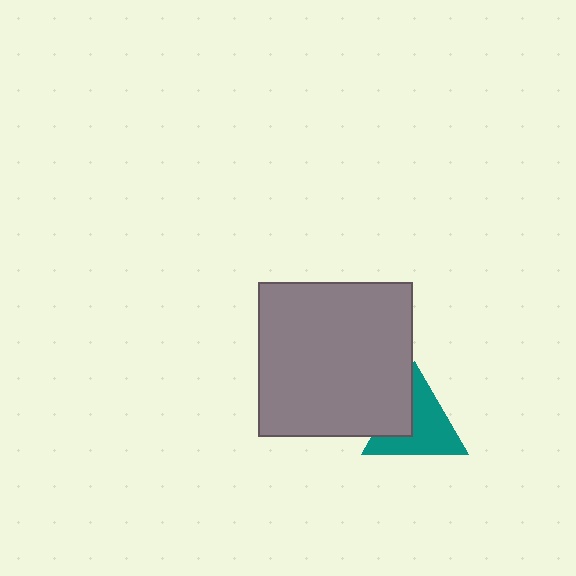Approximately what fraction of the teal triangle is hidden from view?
Roughly 31% of the teal triangle is hidden behind the gray square.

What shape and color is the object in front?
The object in front is a gray square.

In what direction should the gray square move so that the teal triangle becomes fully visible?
The gray square should move left. That is the shortest direction to clear the overlap and leave the teal triangle fully visible.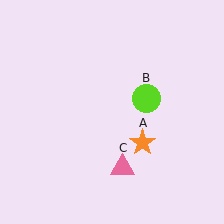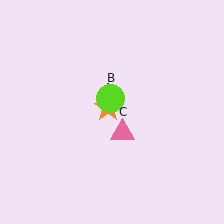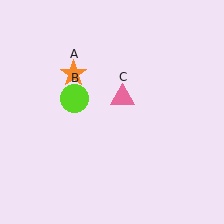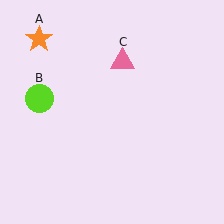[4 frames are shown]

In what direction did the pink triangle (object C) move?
The pink triangle (object C) moved up.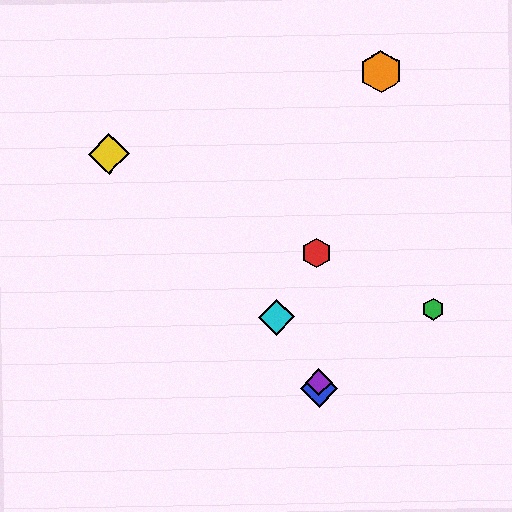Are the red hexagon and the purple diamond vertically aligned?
Yes, both are at x≈317.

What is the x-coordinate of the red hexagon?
The red hexagon is at x≈317.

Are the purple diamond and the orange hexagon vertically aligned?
No, the purple diamond is at x≈319 and the orange hexagon is at x≈381.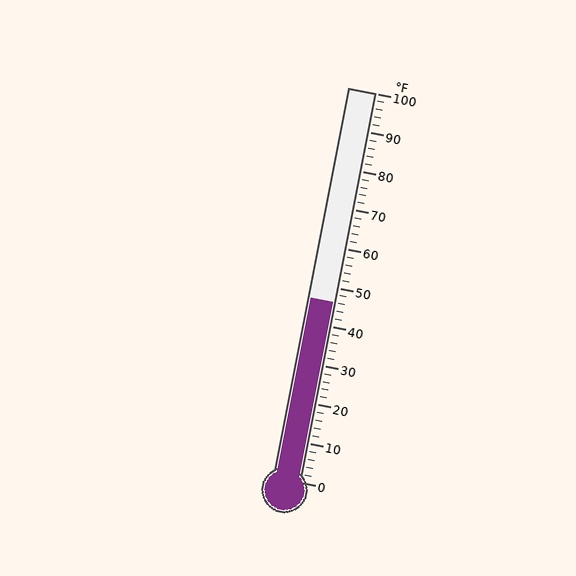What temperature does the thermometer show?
The thermometer shows approximately 46°F.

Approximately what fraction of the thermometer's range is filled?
The thermometer is filled to approximately 45% of its range.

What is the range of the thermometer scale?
The thermometer scale ranges from 0°F to 100°F.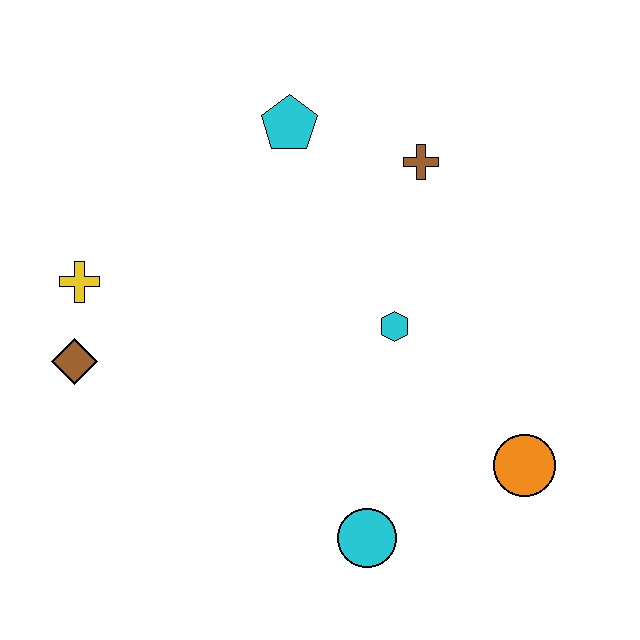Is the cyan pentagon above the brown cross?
Yes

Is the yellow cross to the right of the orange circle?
No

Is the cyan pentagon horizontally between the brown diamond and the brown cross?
Yes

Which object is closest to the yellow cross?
The brown diamond is closest to the yellow cross.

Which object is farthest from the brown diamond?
The orange circle is farthest from the brown diamond.